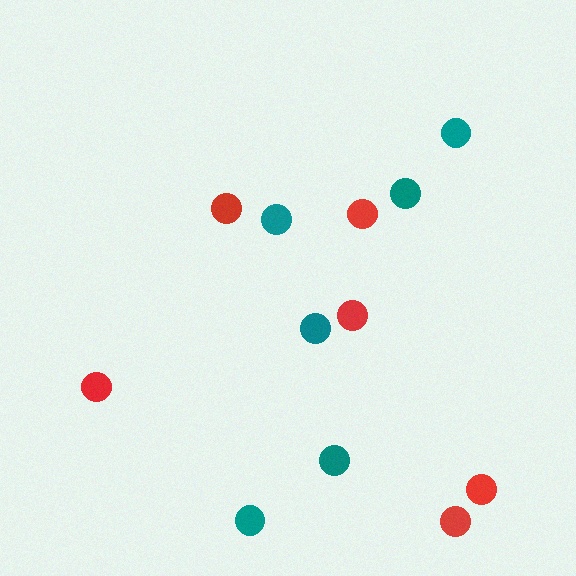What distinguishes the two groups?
There are 2 groups: one group of red circles (6) and one group of teal circles (6).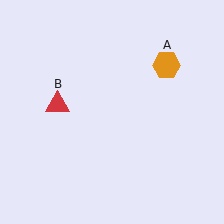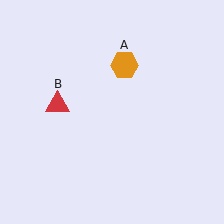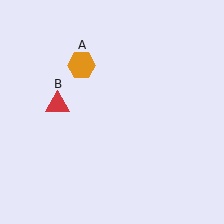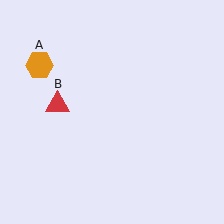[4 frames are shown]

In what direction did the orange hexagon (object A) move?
The orange hexagon (object A) moved left.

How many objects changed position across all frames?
1 object changed position: orange hexagon (object A).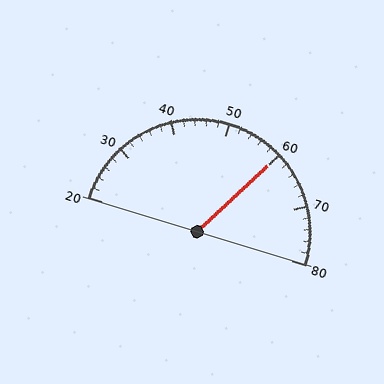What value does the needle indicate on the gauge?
The needle indicates approximately 60.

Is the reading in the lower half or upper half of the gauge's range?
The reading is in the upper half of the range (20 to 80).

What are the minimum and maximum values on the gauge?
The gauge ranges from 20 to 80.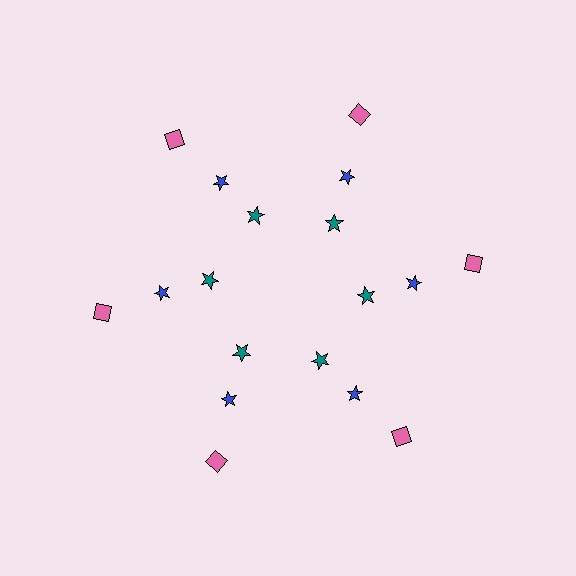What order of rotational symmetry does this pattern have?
This pattern has 6-fold rotational symmetry.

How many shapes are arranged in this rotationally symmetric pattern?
There are 18 shapes, arranged in 6 groups of 3.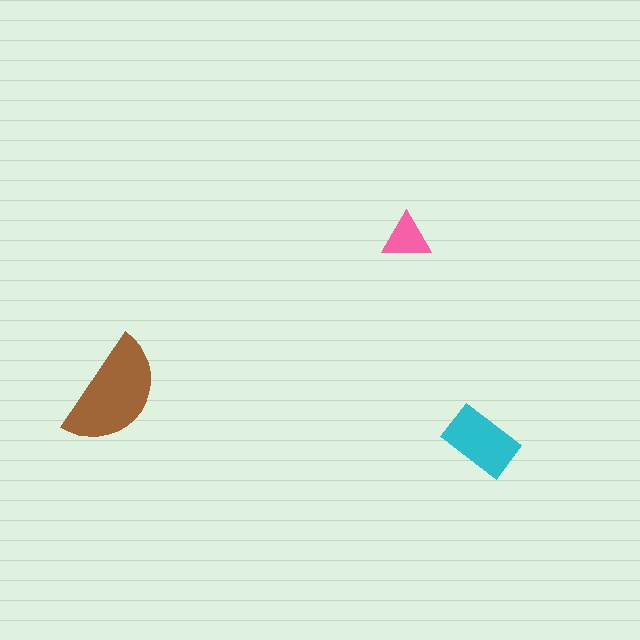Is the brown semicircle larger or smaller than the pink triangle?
Larger.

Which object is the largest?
The brown semicircle.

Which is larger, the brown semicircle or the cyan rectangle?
The brown semicircle.